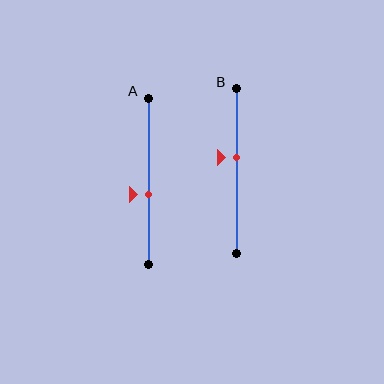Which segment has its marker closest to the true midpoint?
Segment A has its marker closest to the true midpoint.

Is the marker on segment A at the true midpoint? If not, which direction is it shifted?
No, the marker on segment A is shifted downward by about 8% of the segment length.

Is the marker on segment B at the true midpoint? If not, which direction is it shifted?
No, the marker on segment B is shifted upward by about 8% of the segment length.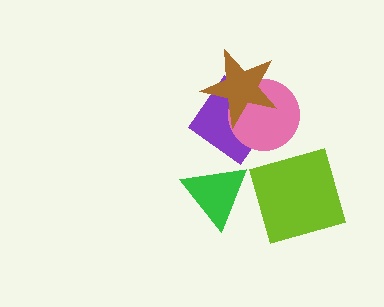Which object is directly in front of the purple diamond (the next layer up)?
The green triangle is directly in front of the purple diamond.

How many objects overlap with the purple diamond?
3 objects overlap with the purple diamond.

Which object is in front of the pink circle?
The brown star is in front of the pink circle.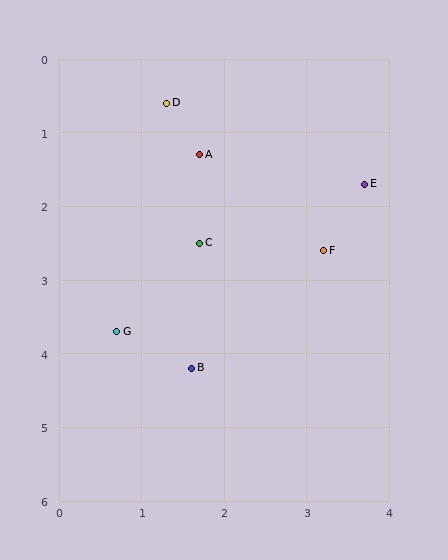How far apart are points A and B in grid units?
Points A and B are about 2.9 grid units apart.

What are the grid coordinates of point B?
Point B is at approximately (1.6, 4.2).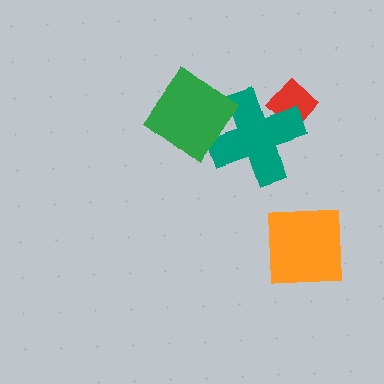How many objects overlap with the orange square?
0 objects overlap with the orange square.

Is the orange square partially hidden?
No, no other shape covers it.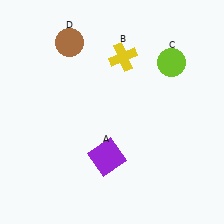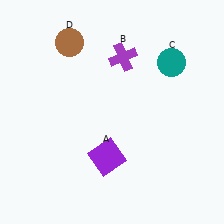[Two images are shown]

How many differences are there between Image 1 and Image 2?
There are 2 differences between the two images.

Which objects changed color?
B changed from yellow to purple. C changed from lime to teal.